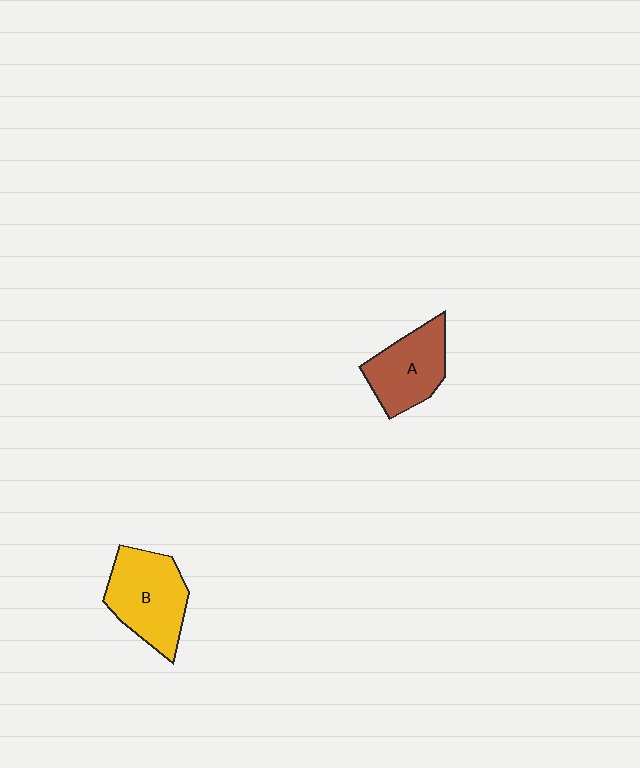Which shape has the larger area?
Shape B (yellow).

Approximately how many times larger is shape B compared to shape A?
Approximately 1.2 times.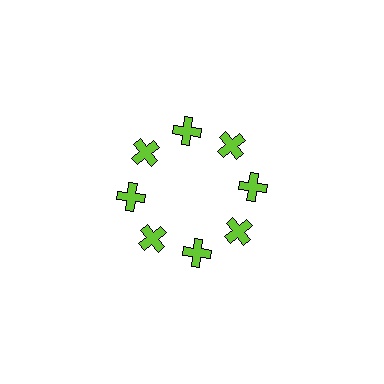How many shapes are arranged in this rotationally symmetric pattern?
There are 8 shapes, arranged in 8 groups of 1.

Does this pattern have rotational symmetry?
Yes, this pattern has 8-fold rotational symmetry. It looks the same after rotating 45 degrees around the center.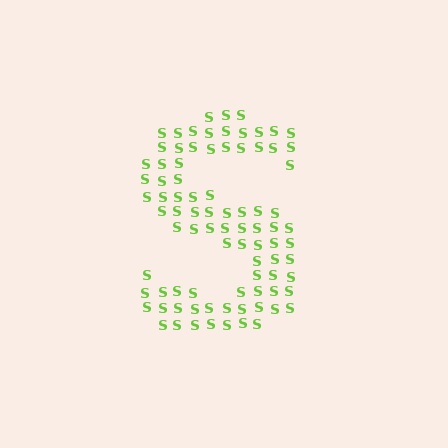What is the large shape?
The large shape is the letter S.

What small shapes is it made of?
It is made of small letter S's.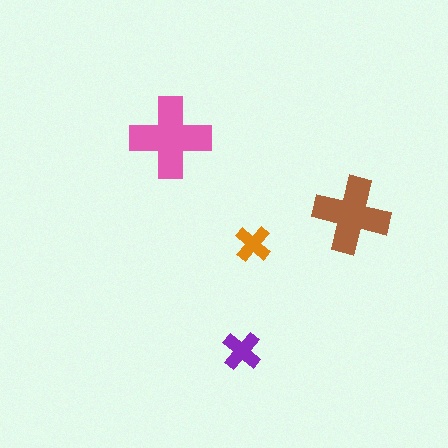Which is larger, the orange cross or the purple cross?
The purple one.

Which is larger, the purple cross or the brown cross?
The brown one.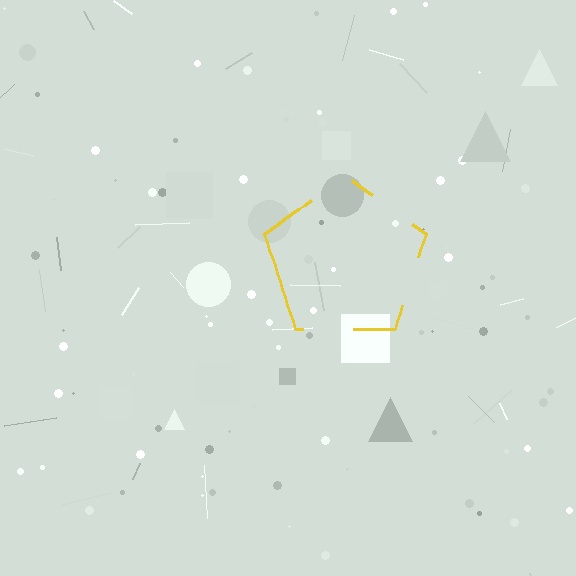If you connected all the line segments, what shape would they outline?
They would outline a pentagon.